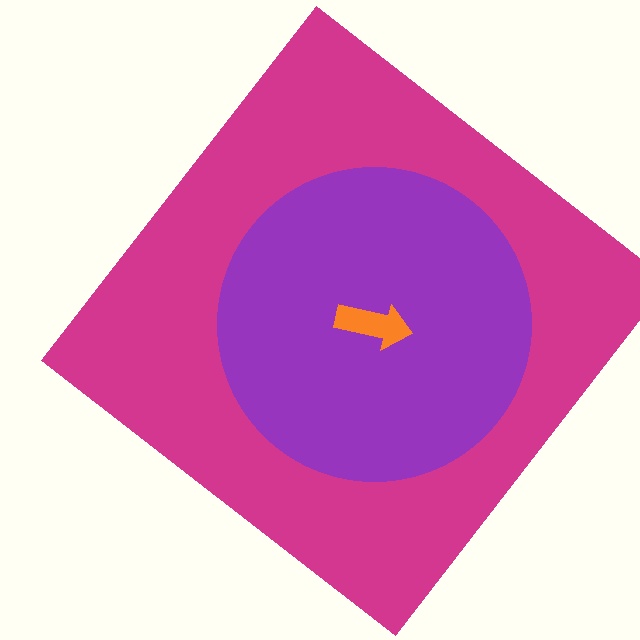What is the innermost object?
The orange arrow.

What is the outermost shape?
The magenta diamond.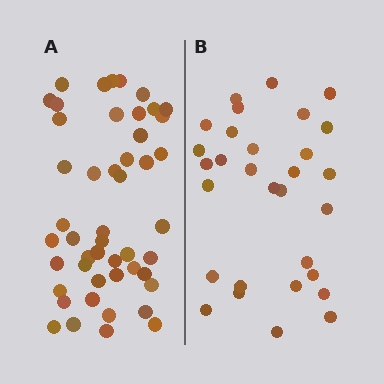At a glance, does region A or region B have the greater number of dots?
Region A (the left region) has more dots.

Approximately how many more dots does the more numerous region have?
Region A has approximately 20 more dots than region B.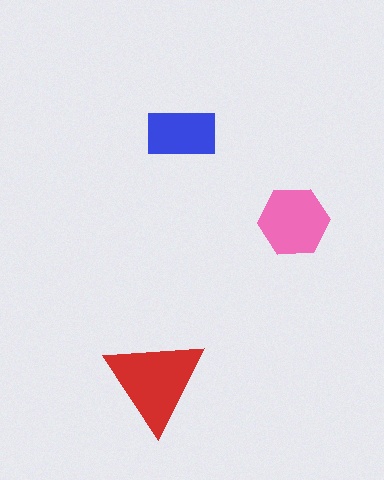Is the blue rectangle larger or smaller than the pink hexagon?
Smaller.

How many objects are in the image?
There are 3 objects in the image.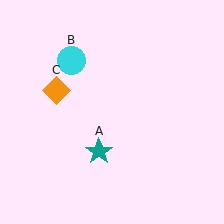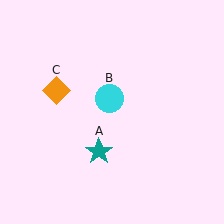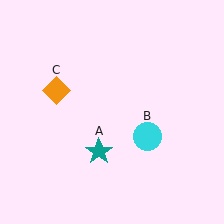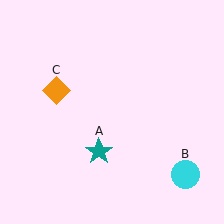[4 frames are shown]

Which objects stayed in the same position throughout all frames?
Teal star (object A) and orange diamond (object C) remained stationary.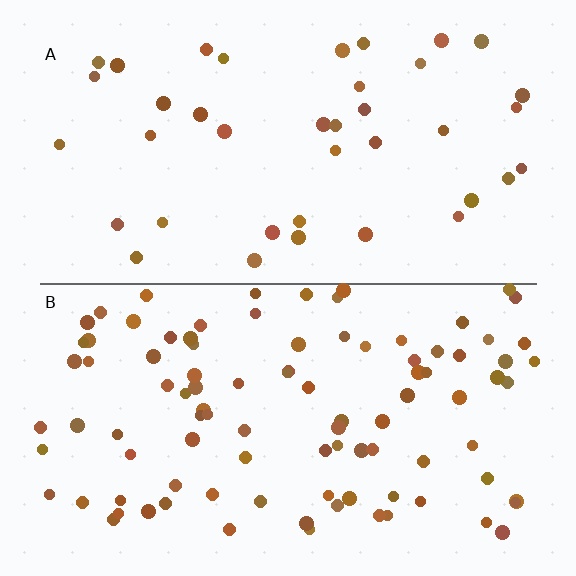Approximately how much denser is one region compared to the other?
Approximately 2.5× — region B over region A.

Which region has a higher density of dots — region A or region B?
B (the bottom).